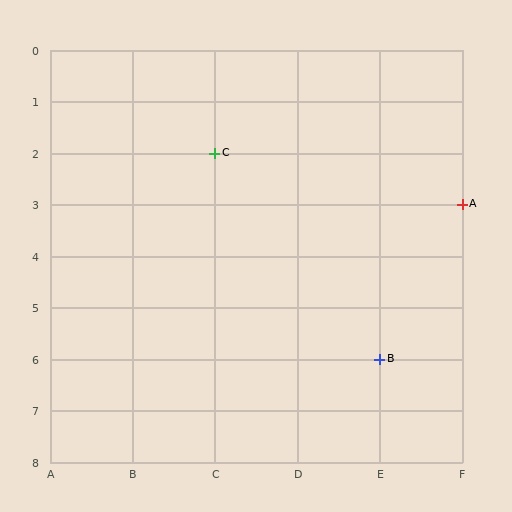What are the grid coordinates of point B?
Point B is at grid coordinates (E, 6).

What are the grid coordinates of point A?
Point A is at grid coordinates (F, 3).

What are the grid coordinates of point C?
Point C is at grid coordinates (C, 2).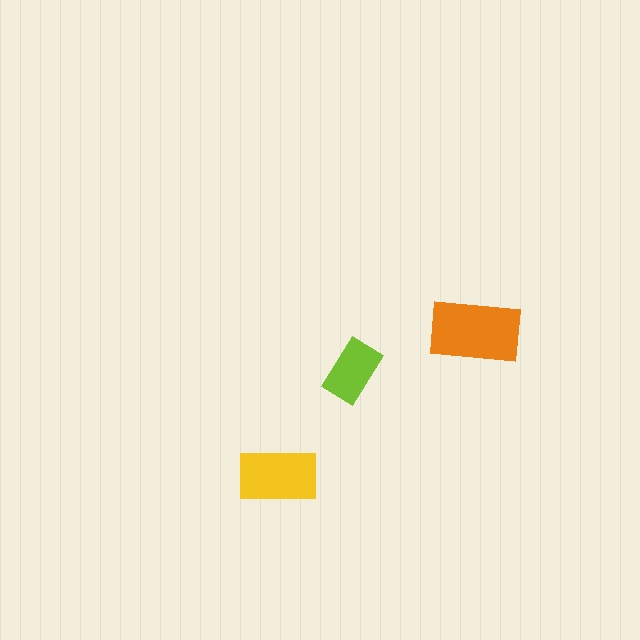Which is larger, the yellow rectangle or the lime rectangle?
The yellow one.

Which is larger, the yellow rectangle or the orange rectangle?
The orange one.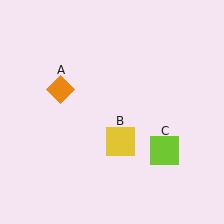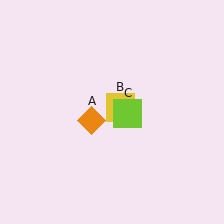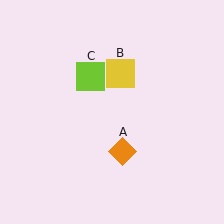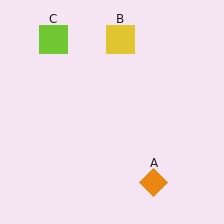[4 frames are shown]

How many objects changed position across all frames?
3 objects changed position: orange diamond (object A), yellow square (object B), lime square (object C).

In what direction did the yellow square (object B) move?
The yellow square (object B) moved up.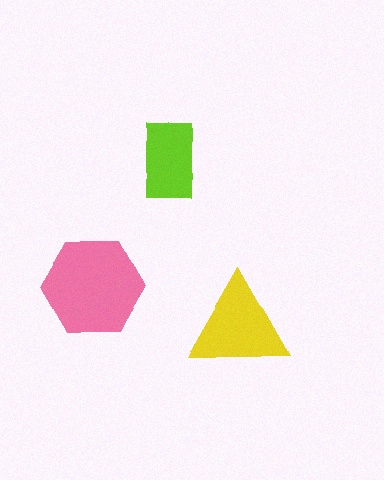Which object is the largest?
The pink hexagon.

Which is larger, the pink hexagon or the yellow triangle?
The pink hexagon.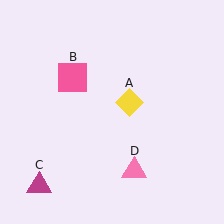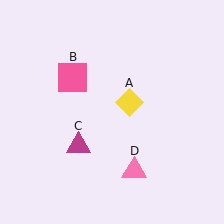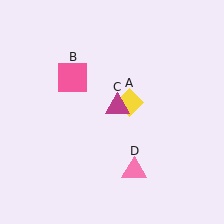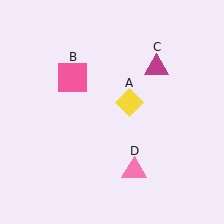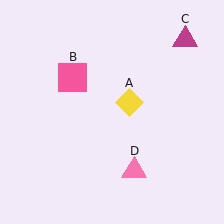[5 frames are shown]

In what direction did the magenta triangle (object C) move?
The magenta triangle (object C) moved up and to the right.